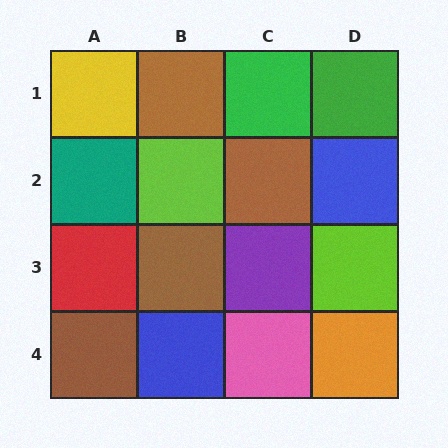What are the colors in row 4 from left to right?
Brown, blue, pink, orange.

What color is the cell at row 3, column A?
Red.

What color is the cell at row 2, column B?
Lime.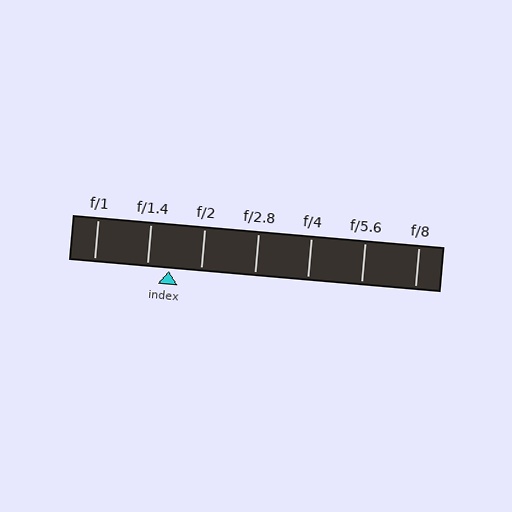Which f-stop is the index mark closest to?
The index mark is closest to f/1.4.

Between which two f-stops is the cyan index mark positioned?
The index mark is between f/1.4 and f/2.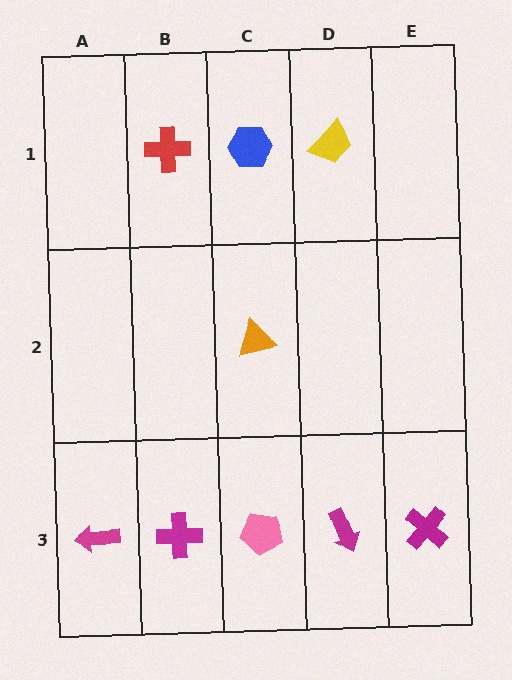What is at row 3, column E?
A magenta cross.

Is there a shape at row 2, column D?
No, that cell is empty.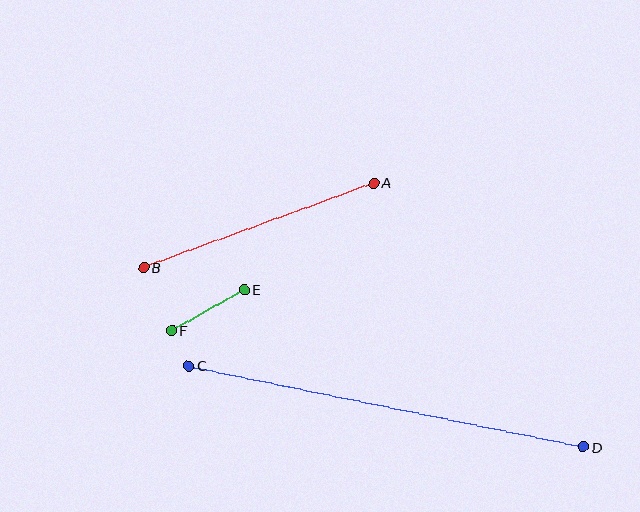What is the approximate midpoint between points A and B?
The midpoint is at approximately (259, 225) pixels.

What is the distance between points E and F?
The distance is approximately 83 pixels.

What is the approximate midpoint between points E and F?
The midpoint is at approximately (208, 310) pixels.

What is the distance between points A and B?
The distance is approximately 245 pixels.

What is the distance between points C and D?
The distance is approximately 403 pixels.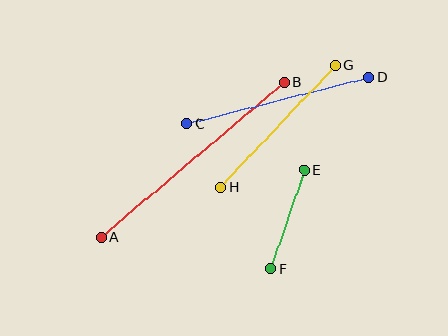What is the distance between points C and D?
The distance is approximately 188 pixels.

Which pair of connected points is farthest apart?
Points A and B are farthest apart.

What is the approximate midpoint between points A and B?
The midpoint is at approximately (193, 160) pixels.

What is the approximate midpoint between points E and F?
The midpoint is at approximately (288, 219) pixels.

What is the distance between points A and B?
The distance is approximately 239 pixels.